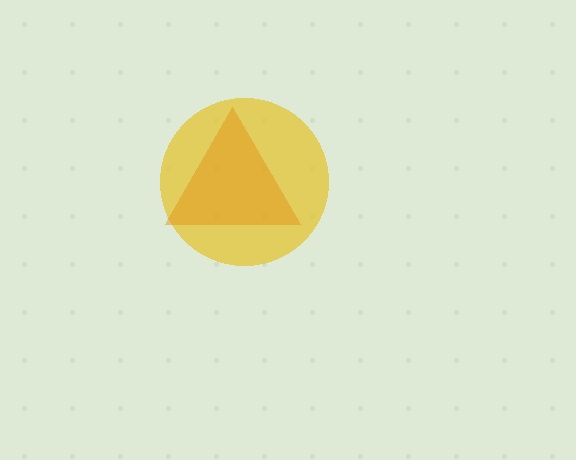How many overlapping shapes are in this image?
There are 2 overlapping shapes in the image.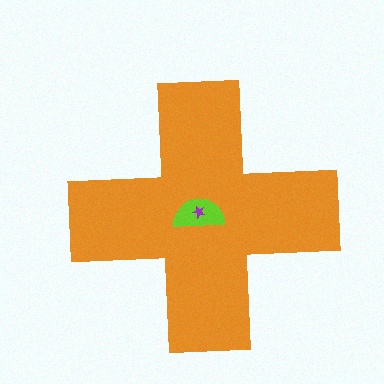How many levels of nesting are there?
3.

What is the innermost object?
The purple star.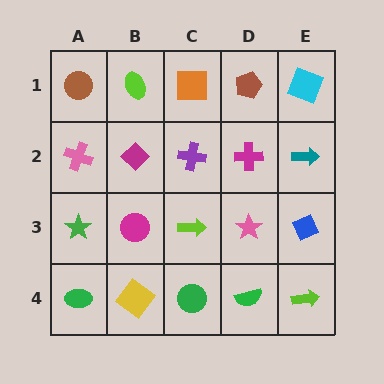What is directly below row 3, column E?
A lime arrow.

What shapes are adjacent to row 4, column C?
A lime arrow (row 3, column C), a yellow diamond (row 4, column B), a green semicircle (row 4, column D).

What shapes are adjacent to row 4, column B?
A magenta circle (row 3, column B), a green ellipse (row 4, column A), a green circle (row 4, column C).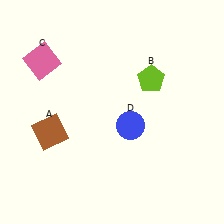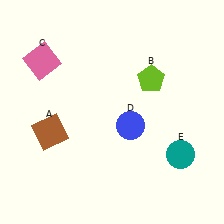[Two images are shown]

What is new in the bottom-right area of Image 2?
A teal circle (E) was added in the bottom-right area of Image 2.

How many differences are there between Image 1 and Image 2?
There is 1 difference between the two images.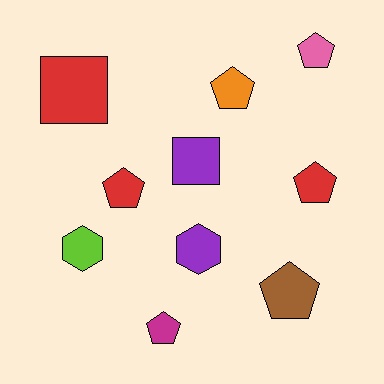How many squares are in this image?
There are 2 squares.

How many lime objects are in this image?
There is 1 lime object.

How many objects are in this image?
There are 10 objects.